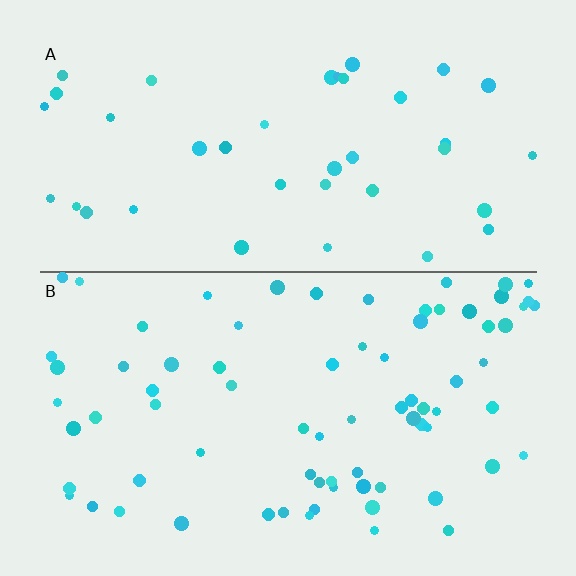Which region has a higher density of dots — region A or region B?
B (the bottom).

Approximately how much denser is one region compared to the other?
Approximately 2.0× — region B over region A.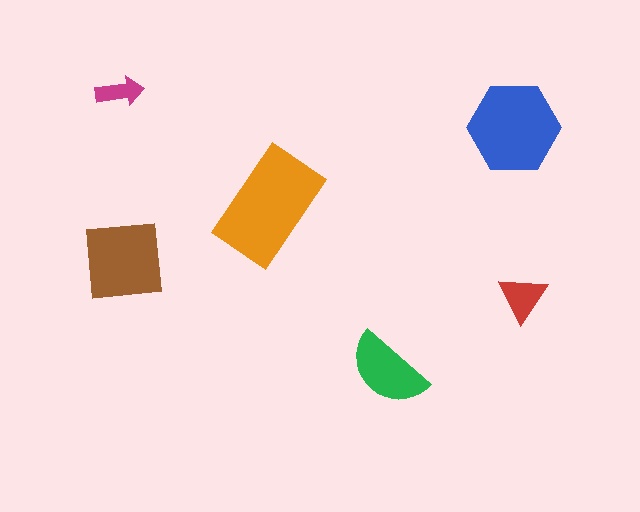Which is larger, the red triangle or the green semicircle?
The green semicircle.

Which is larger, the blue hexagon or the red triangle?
The blue hexagon.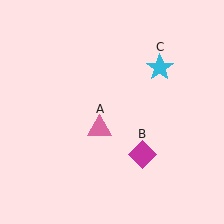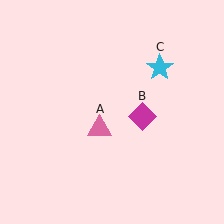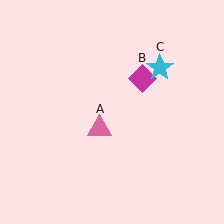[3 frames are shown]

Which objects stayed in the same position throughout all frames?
Pink triangle (object A) and cyan star (object C) remained stationary.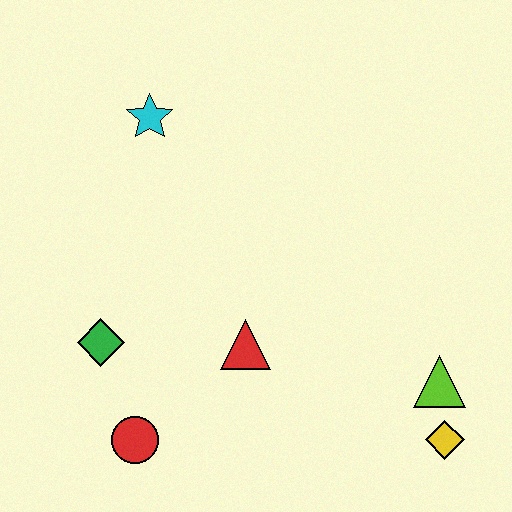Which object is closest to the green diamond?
The red circle is closest to the green diamond.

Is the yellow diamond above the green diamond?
No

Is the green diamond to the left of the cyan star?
Yes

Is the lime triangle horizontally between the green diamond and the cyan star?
No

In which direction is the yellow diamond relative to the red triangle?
The yellow diamond is to the right of the red triangle.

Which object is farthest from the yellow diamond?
The cyan star is farthest from the yellow diamond.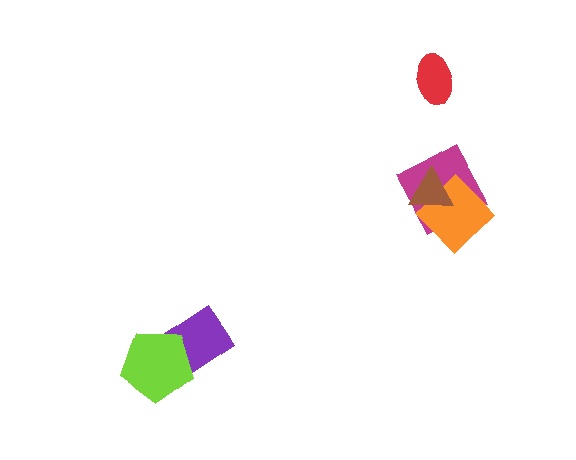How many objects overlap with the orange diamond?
2 objects overlap with the orange diamond.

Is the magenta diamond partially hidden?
Yes, it is partially covered by another shape.